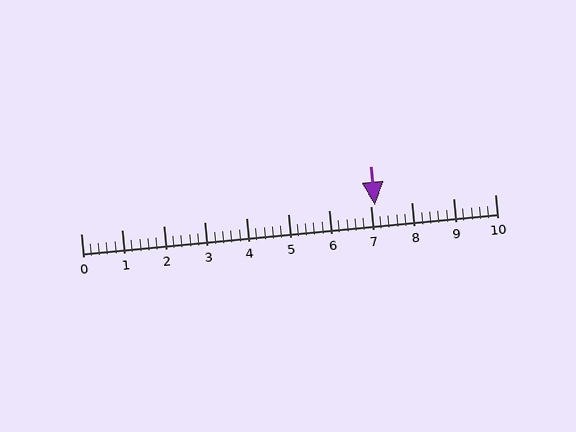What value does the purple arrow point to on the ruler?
The purple arrow points to approximately 7.1.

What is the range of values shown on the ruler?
The ruler shows values from 0 to 10.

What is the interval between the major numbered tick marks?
The major tick marks are spaced 1 units apart.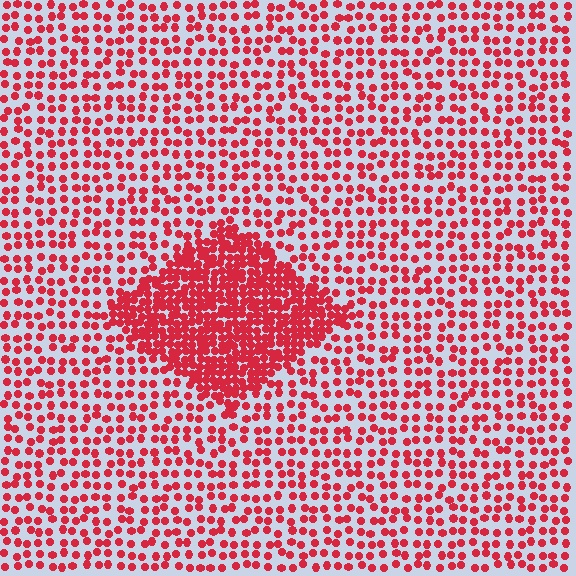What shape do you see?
I see a diamond.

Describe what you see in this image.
The image contains small red elements arranged at two different densities. A diamond-shaped region is visible where the elements are more densely packed than the surrounding area.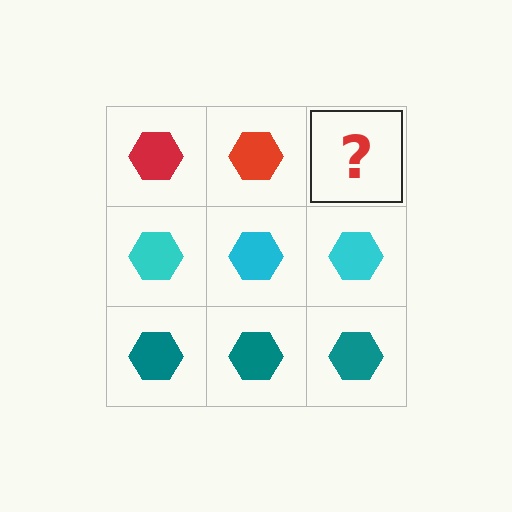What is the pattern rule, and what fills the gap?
The rule is that each row has a consistent color. The gap should be filled with a red hexagon.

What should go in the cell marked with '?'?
The missing cell should contain a red hexagon.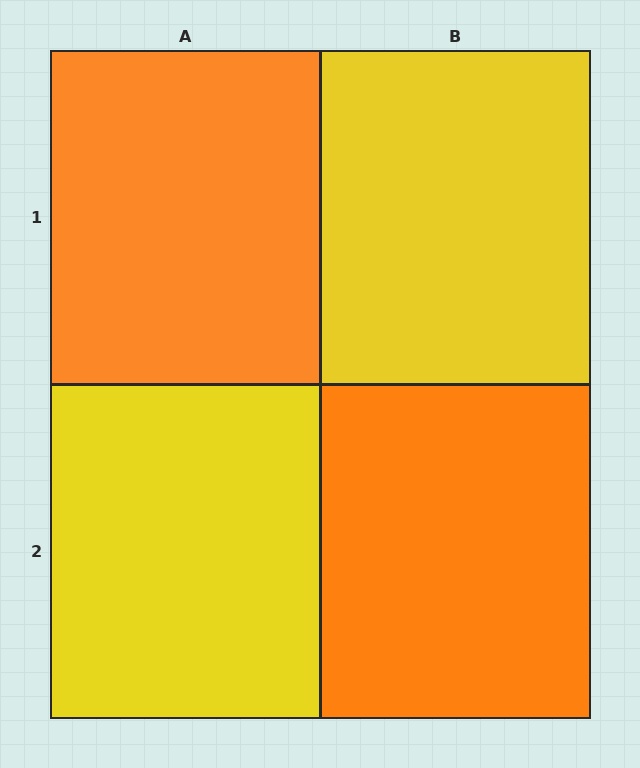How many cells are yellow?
2 cells are yellow.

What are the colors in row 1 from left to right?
Orange, yellow.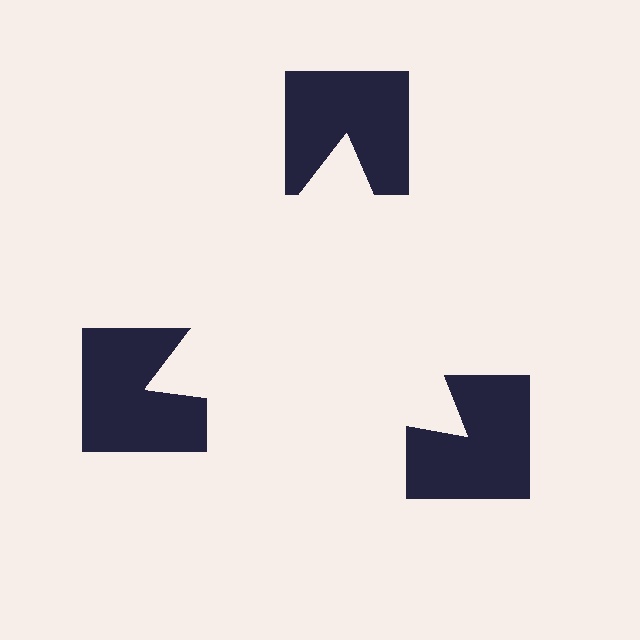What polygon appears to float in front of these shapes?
An illusory triangle — its edges are inferred from the aligned wedge cuts in the notched squares, not physically drawn.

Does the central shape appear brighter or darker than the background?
It typically appears slightly brighter than the background, even though no actual brightness change is drawn.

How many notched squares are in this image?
There are 3 — one at each vertex of the illusory triangle.